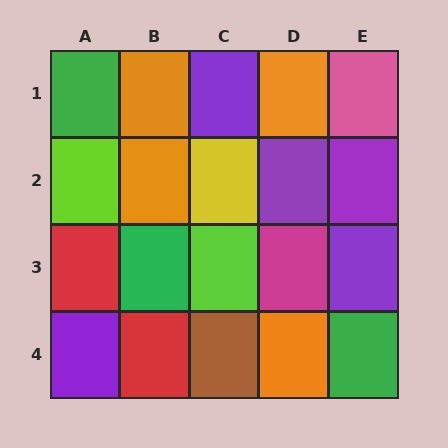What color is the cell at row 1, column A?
Green.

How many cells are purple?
5 cells are purple.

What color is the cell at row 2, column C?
Yellow.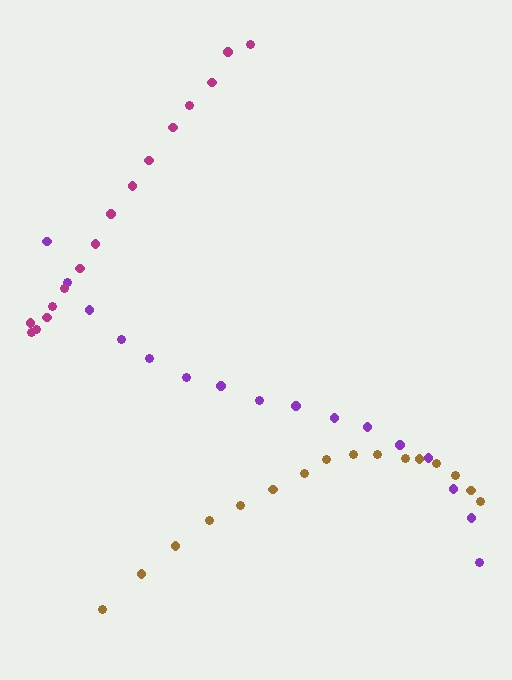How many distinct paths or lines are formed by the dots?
There are 3 distinct paths.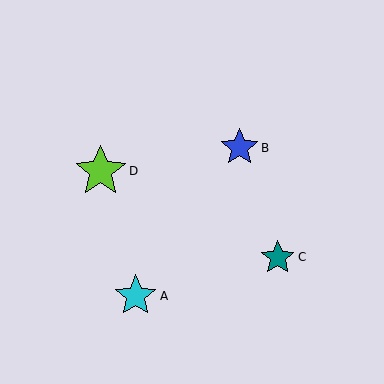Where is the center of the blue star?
The center of the blue star is at (239, 148).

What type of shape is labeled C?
Shape C is a teal star.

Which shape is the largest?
The lime star (labeled D) is the largest.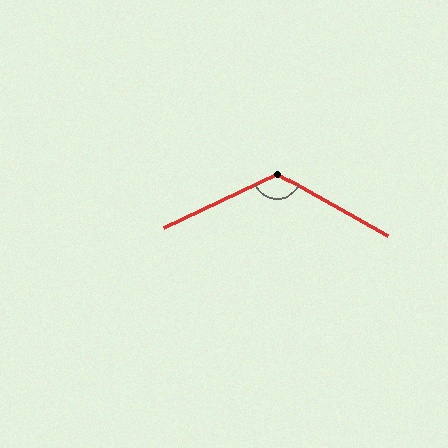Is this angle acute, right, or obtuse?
It is obtuse.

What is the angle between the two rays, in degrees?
Approximately 126 degrees.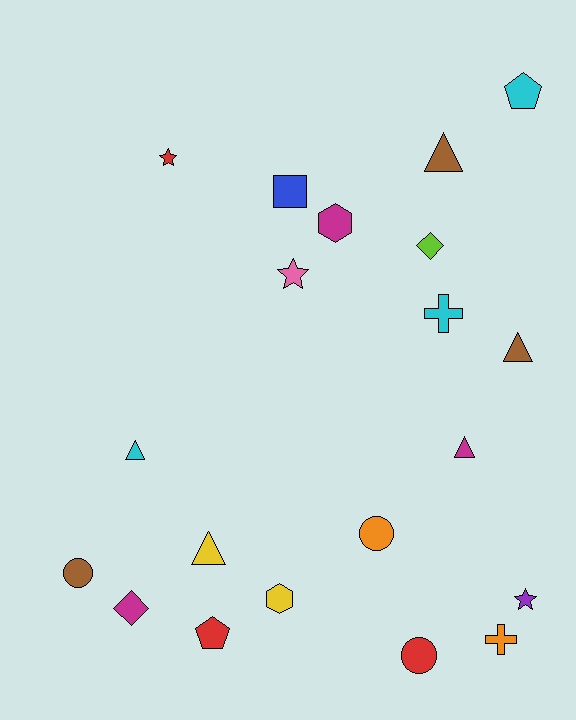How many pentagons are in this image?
There are 2 pentagons.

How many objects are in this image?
There are 20 objects.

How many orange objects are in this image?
There are 2 orange objects.